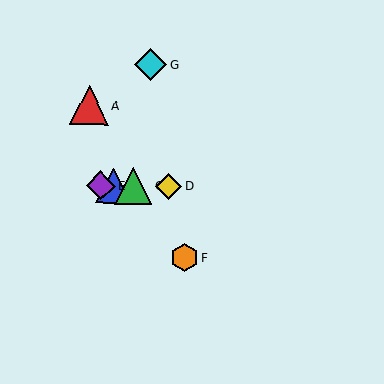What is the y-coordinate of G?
Object G is at y≈65.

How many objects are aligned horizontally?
4 objects (B, C, D, E) are aligned horizontally.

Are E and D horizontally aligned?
Yes, both are at y≈186.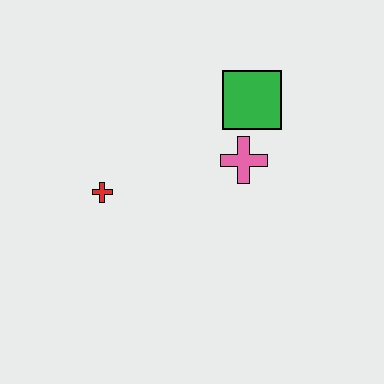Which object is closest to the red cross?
The pink cross is closest to the red cross.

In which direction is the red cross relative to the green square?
The red cross is to the left of the green square.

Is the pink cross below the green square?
Yes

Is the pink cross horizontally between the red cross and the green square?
Yes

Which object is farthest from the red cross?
The green square is farthest from the red cross.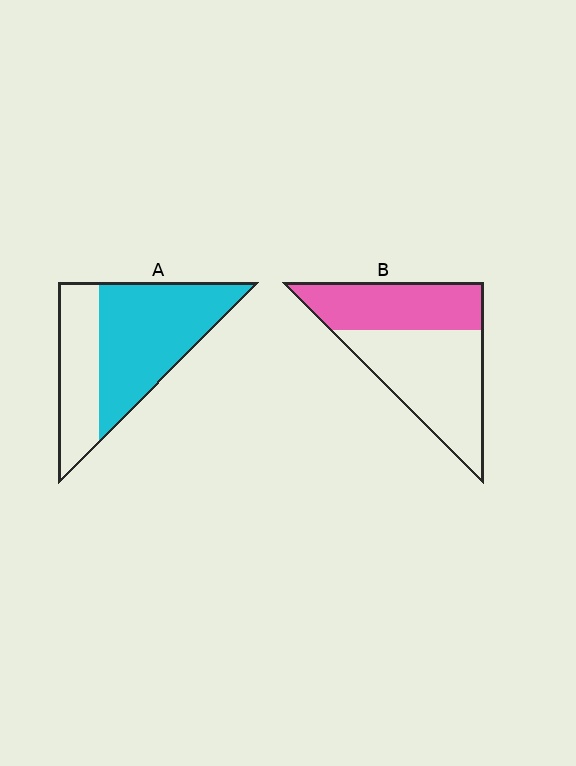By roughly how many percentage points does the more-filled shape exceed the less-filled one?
By roughly 20 percentage points (A over B).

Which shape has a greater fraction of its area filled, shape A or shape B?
Shape A.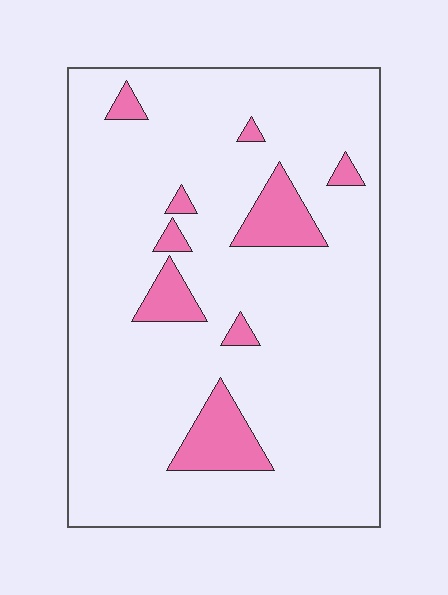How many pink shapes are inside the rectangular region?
9.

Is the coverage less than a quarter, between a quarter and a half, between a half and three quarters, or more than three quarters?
Less than a quarter.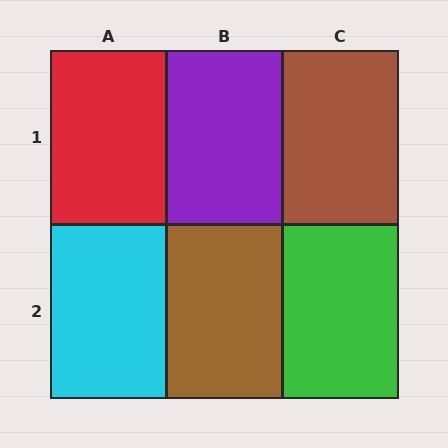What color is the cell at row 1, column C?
Brown.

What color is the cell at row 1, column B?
Purple.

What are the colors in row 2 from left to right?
Cyan, brown, green.